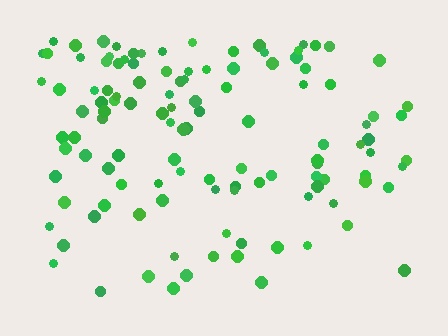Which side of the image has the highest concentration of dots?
The top.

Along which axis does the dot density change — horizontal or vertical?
Vertical.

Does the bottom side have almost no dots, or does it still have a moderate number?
Still a moderate number, just noticeably fewer than the top.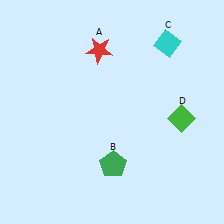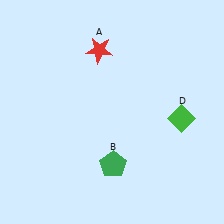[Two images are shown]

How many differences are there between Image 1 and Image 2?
There is 1 difference between the two images.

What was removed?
The cyan diamond (C) was removed in Image 2.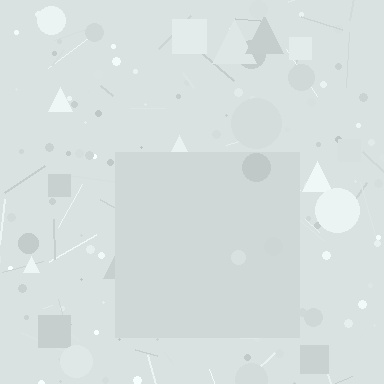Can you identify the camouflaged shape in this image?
The camouflaged shape is a square.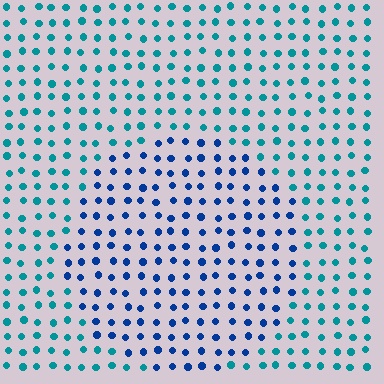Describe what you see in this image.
The image is filled with small teal elements in a uniform arrangement. A circle-shaped region is visible where the elements are tinted to a slightly different hue, forming a subtle color boundary.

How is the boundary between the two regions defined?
The boundary is defined purely by a slight shift in hue (about 37 degrees). Spacing, size, and orientation are identical on both sides.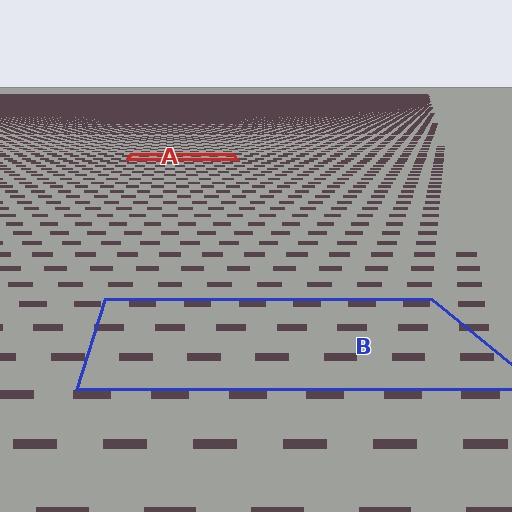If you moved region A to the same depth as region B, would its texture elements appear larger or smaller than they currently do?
They would appear larger. At a closer depth, the same texture elements are projected at a bigger on-screen size.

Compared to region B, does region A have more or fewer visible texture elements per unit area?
Region A has more texture elements per unit area — they are packed more densely because it is farther away.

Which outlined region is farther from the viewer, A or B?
Region A is farther from the viewer — the texture elements inside it appear smaller and more densely packed.